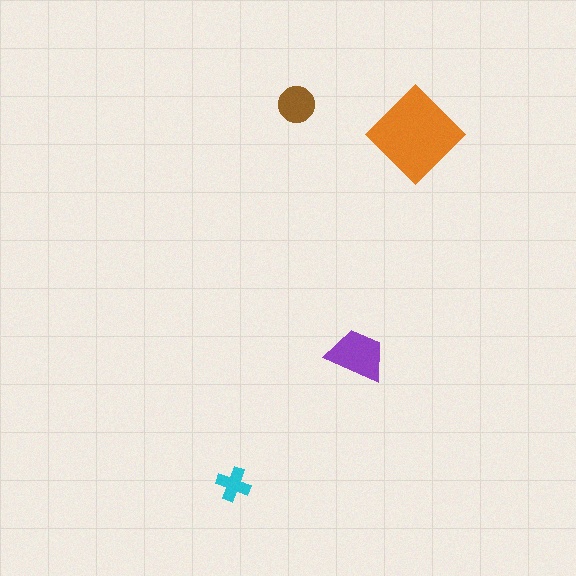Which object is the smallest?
The cyan cross.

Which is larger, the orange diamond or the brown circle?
The orange diamond.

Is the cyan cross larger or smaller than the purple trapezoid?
Smaller.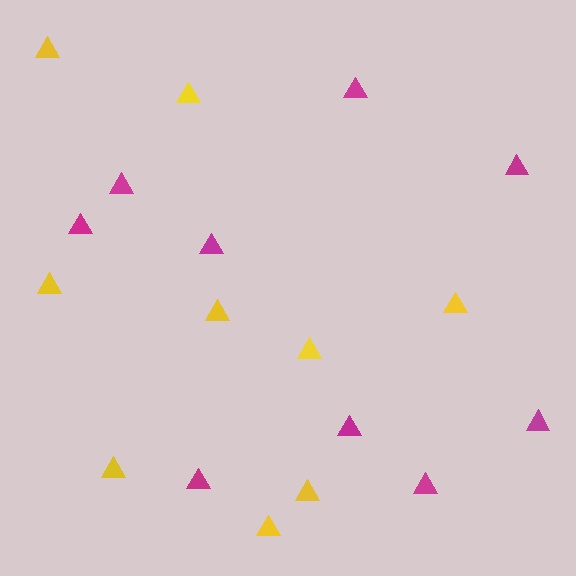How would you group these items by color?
There are 2 groups: one group of yellow triangles (9) and one group of magenta triangles (9).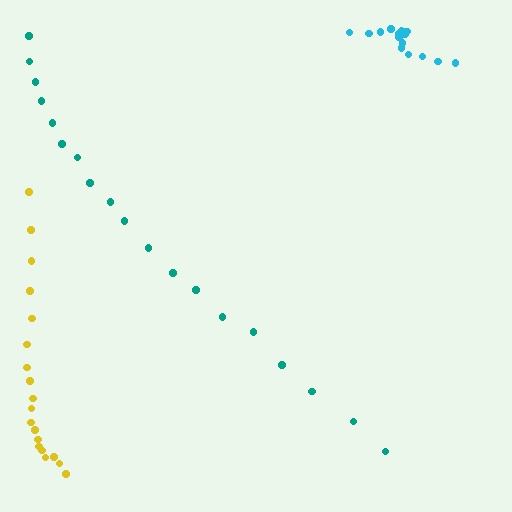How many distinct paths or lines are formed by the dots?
There are 3 distinct paths.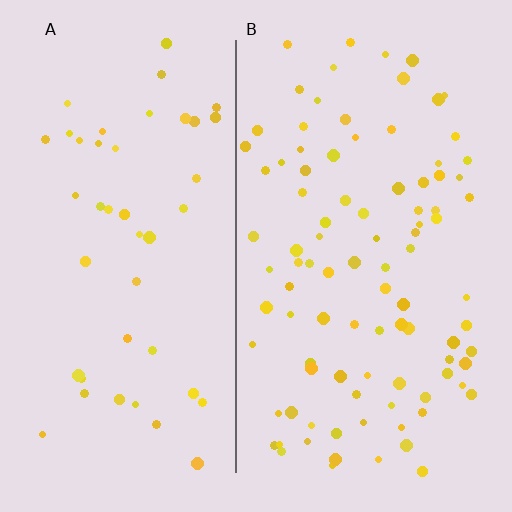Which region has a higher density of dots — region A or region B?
B (the right).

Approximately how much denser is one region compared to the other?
Approximately 2.1× — region B over region A.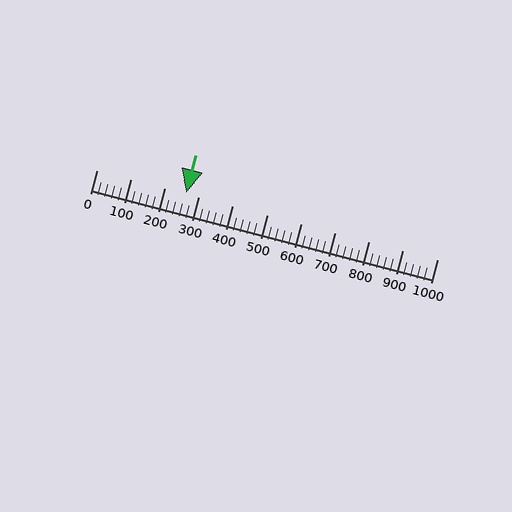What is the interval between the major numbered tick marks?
The major tick marks are spaced 100 units apart.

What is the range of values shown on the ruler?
The ruler shows values from 0 to 1000.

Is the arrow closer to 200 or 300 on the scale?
The arrow is closer to 300.